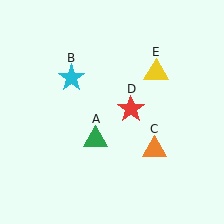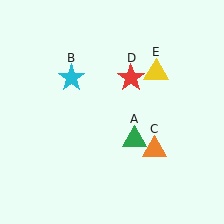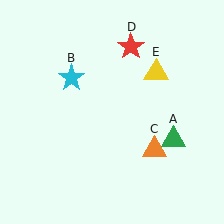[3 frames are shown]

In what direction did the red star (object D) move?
The red star (object D) moved up.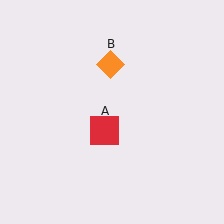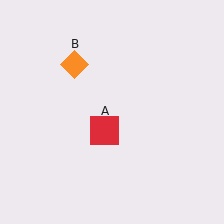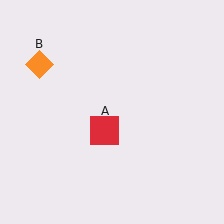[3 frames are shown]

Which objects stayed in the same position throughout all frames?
Red square (object A) remained stationary.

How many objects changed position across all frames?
1 object changed position: orange diamond (object B).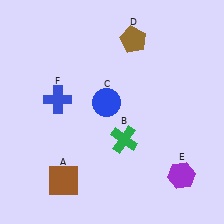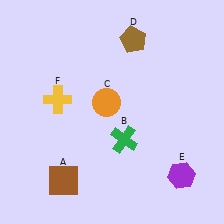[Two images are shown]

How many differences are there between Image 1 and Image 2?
There are 2 differences between the two images.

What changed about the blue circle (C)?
In Image 1, C is blue. In Image 2, it changed to orange.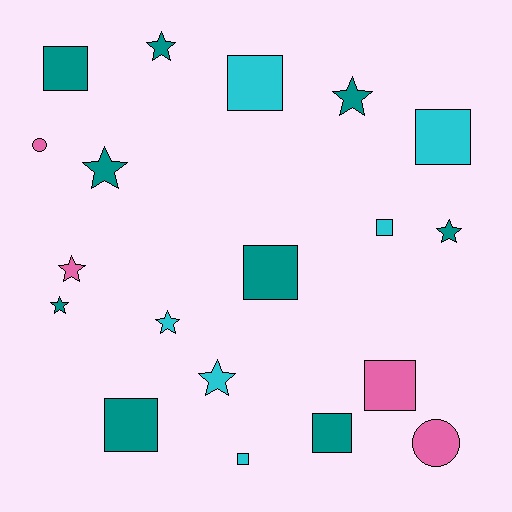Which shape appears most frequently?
Square, with 9 objects.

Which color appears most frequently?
Teal, with 9 objects.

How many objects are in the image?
There are 19 objects.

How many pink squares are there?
There is 1 pink square.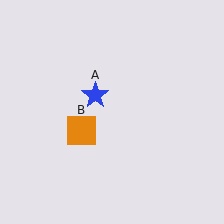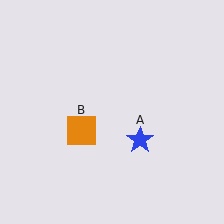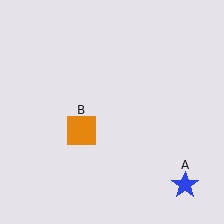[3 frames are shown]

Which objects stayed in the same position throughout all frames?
Orange square (object B) remained stationary.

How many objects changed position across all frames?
1 object changed position: blue star (object A).